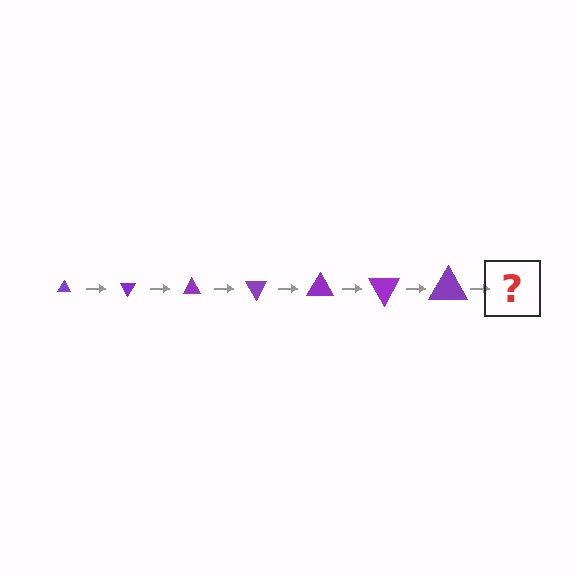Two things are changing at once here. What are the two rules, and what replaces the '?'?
The two rules are that the triangle grows larger each step and it rotates 60 degrees each step. The '?' should be a triangle, larger than the previous one and rotated 420 degrees from the start.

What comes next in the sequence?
The next element should be a triangle, larger than the previous one and rotated 420 degrees from the start.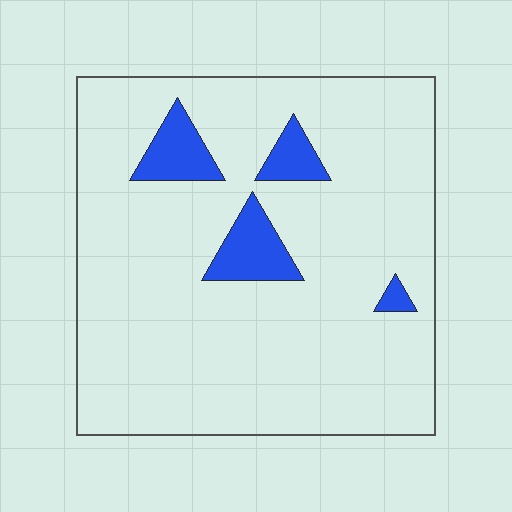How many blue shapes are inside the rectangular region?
4.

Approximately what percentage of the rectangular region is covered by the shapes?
Approximately 10%.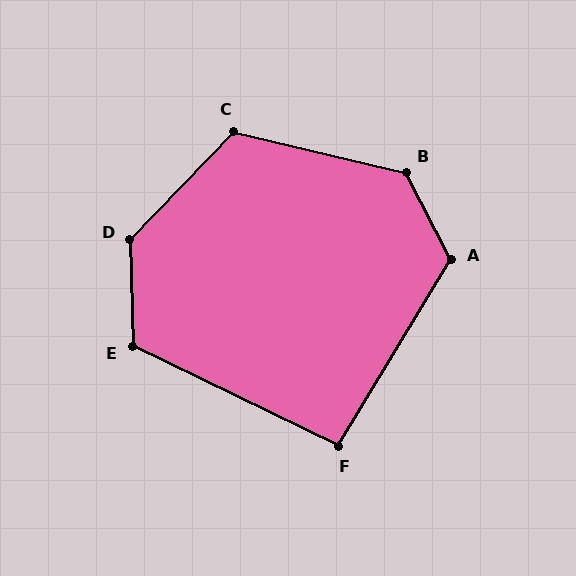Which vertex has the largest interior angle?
D, at approximately 134 degrees.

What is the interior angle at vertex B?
Approximately 130 degrees (obtuse).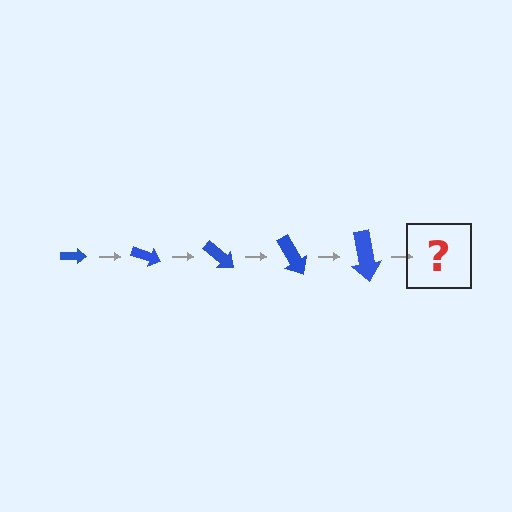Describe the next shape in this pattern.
It should be an arrow, larger than the previous one and rotated 100 degrees from the start.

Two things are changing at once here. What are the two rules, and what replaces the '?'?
The two rules are that the arrow grows larger each step and it rotates 20 degrees each step. The '?' should be an arrow, larger than the previous one and rotated 100 degrees from the start.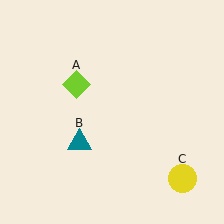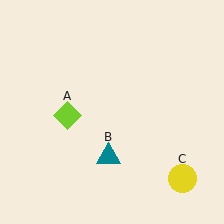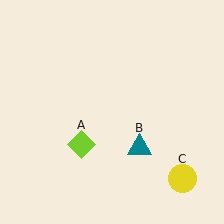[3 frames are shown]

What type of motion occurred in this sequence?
The lime diamond (object A), teal triangle (object B) rotated counterclockwise around the center of the scene.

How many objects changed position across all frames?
2 objects changed position: lime diamond (object A), teal triangle (object B).